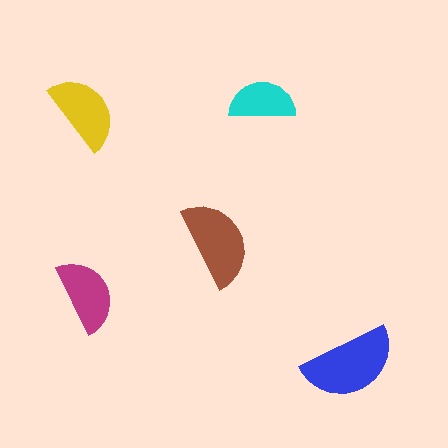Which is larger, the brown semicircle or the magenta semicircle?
The brown one.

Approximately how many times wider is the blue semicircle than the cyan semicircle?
About 1.5 times wider.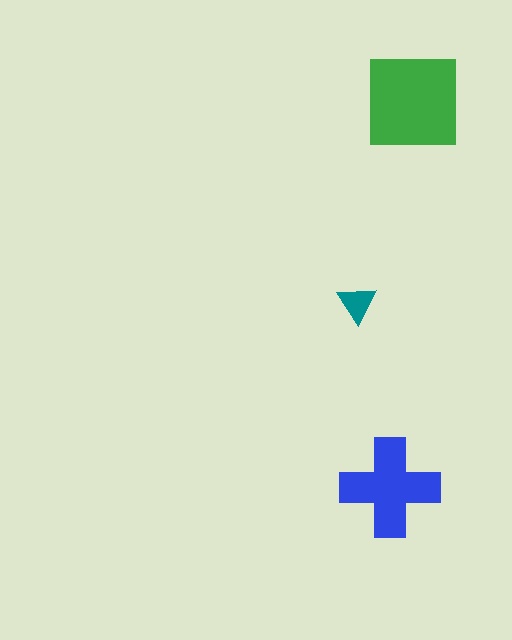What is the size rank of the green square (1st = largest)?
1st.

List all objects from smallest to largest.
The teal triangle, the blue cross, the green square.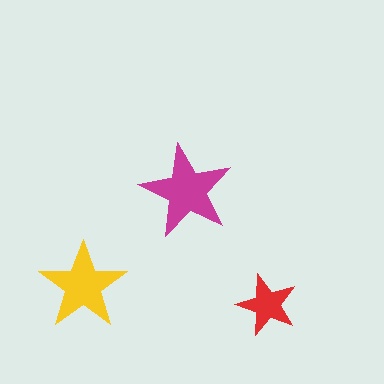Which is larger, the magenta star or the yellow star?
The magenta one.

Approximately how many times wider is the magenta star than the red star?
About 1.5 times wider.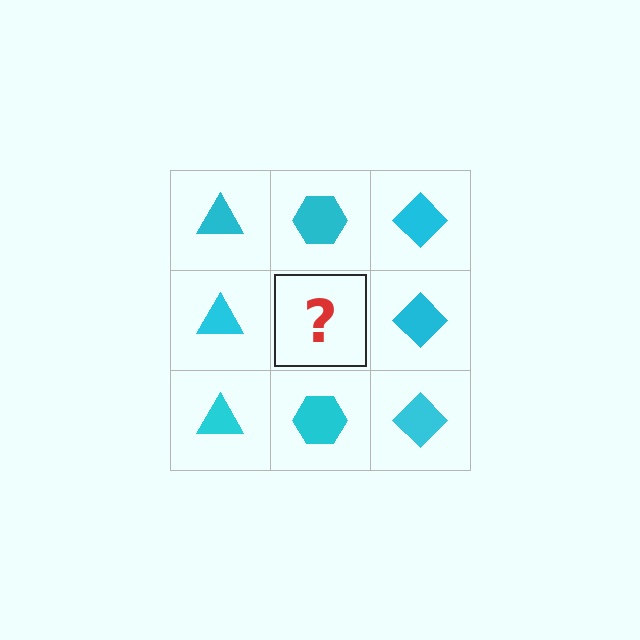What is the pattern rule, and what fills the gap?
The rule is that each column has a consistent shape. The gap should be filled with a cyan hexagon.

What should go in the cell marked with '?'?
The missing cell should contain a cyan hexagon.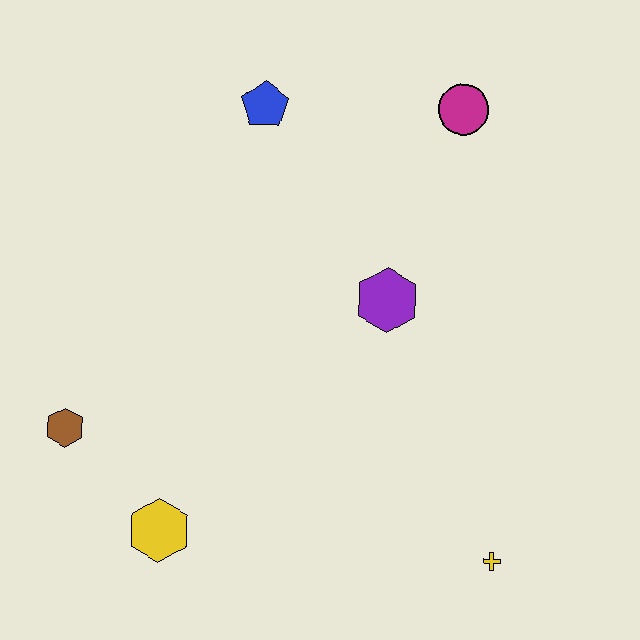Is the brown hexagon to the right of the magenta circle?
No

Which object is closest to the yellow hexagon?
The brown hexagon is closest to the yellow hexagon.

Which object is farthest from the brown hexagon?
The magenta circle is farthest from the brown hexagon.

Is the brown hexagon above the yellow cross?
Yes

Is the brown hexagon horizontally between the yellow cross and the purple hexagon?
No